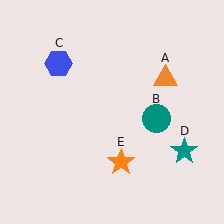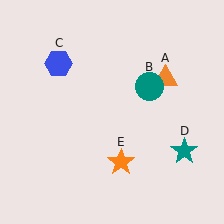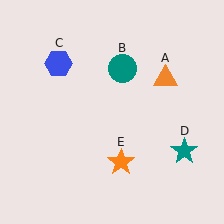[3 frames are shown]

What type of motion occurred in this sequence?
The teal circle (object B) rotated counterclockwise around the center of the scene.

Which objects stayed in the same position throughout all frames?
Orange triangle (object A) and blue hexagon (object C) and teal star (object D) and orange star (object E) remained stationary.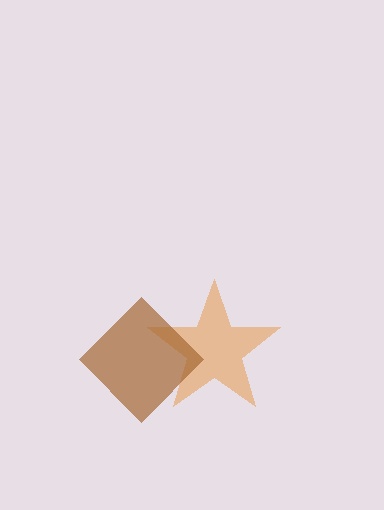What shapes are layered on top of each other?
The layered shapes are: an orange star, a brown diamond.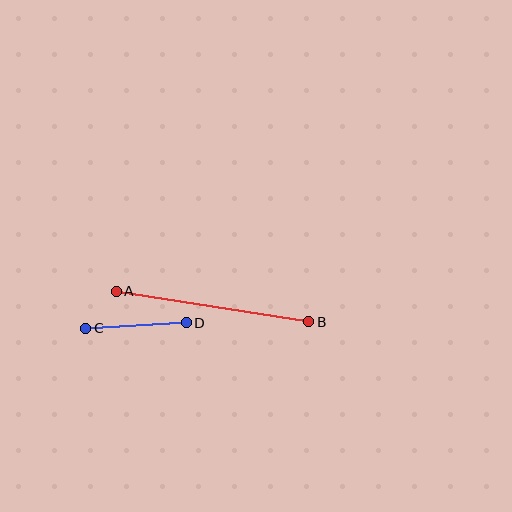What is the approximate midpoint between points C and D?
The midpoint is at approximately (136, 326) pixels.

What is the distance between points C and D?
The distance is approximately 101 pixels.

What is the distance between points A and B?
The distance is approximately 195 pixels.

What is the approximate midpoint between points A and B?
The midpoint is at approximately (213, 306) pixels.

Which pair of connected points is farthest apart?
Points A and B are farthest apart.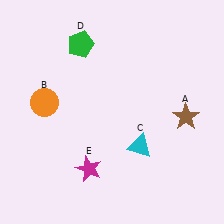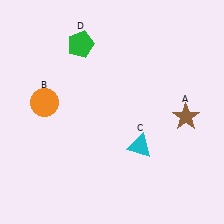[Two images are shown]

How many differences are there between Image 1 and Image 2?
There is 1 difference between the two images.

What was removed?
The magenta star (E) was removed in Image 2.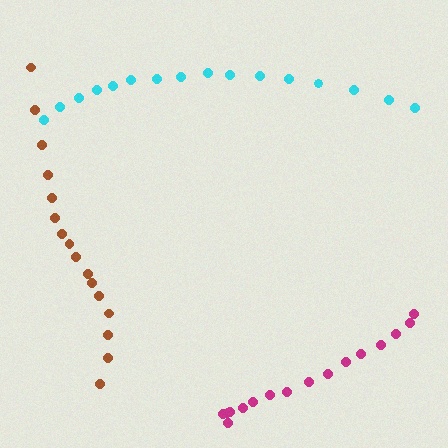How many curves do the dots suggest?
There are 3 distinct paths.